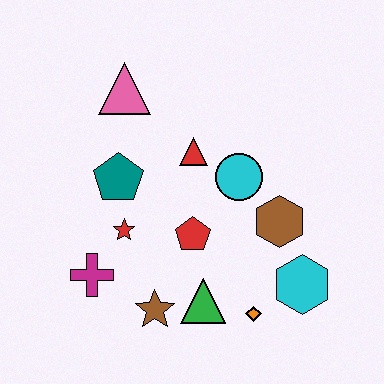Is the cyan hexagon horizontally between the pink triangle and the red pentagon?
No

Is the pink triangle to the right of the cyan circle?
No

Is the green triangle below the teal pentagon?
Yes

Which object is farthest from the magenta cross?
The cyan hexagon is farthest from the magenta cross.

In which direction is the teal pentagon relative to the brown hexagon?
The teal pentagon is to the left of the brown hexagon.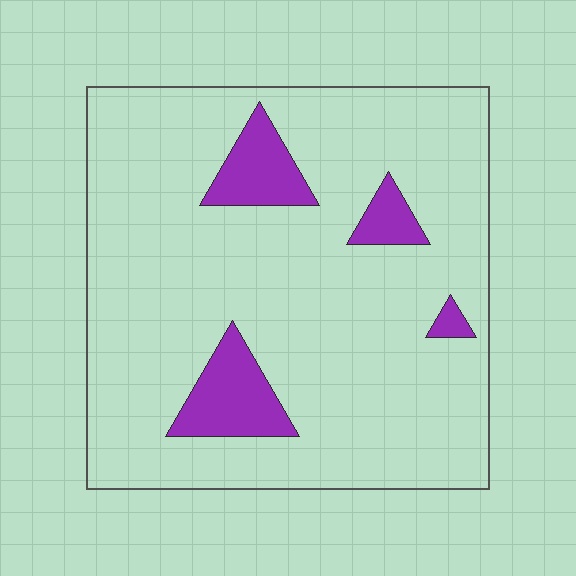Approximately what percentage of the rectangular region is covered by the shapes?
Approximately 10%.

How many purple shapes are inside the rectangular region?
4.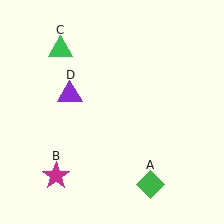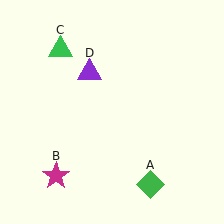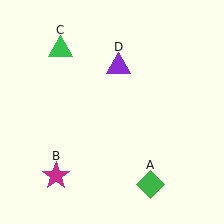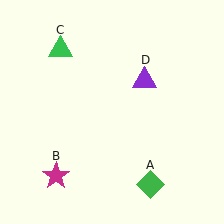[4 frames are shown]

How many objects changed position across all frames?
1 object changed position: purple triangle (object D).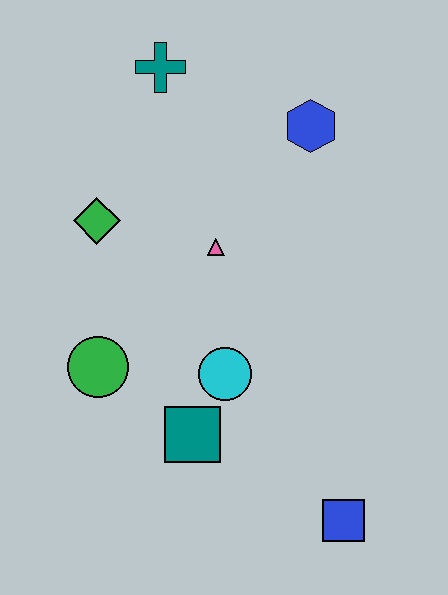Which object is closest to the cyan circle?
The teal square is closest to the cyan circle.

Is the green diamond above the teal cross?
No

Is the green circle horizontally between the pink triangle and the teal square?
No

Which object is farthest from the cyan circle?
The teal cross is farthest from the cyan circle.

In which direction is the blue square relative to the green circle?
The blue square is to the right of the green circle.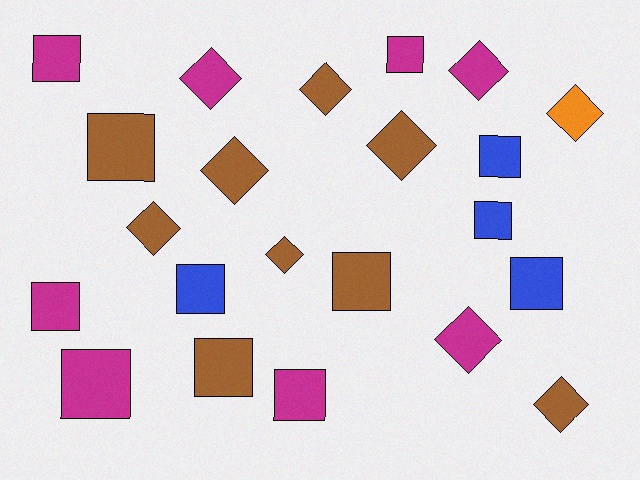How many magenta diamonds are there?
There are 3 magenta diamonds.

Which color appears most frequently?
Brown, with 9 objects.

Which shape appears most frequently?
Square, with 12 objects.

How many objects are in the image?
There are 22 objects.